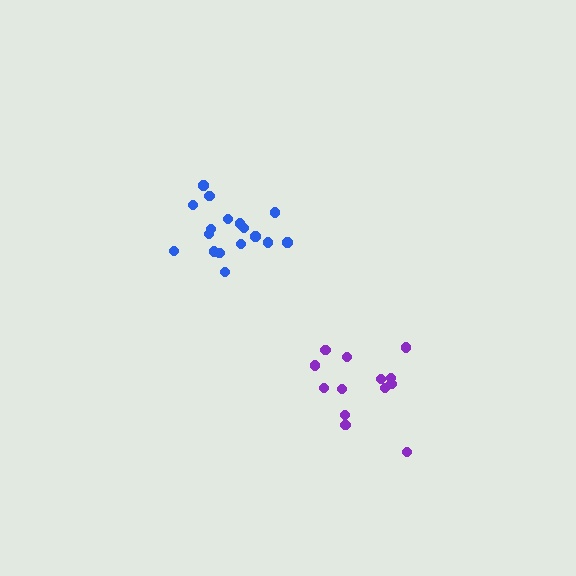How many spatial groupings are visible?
There are 2 spatial groupings.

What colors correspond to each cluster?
The clusters are colored: blue, purple.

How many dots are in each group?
Group 1: 17 dots, Group 2: 13 dots (30 total).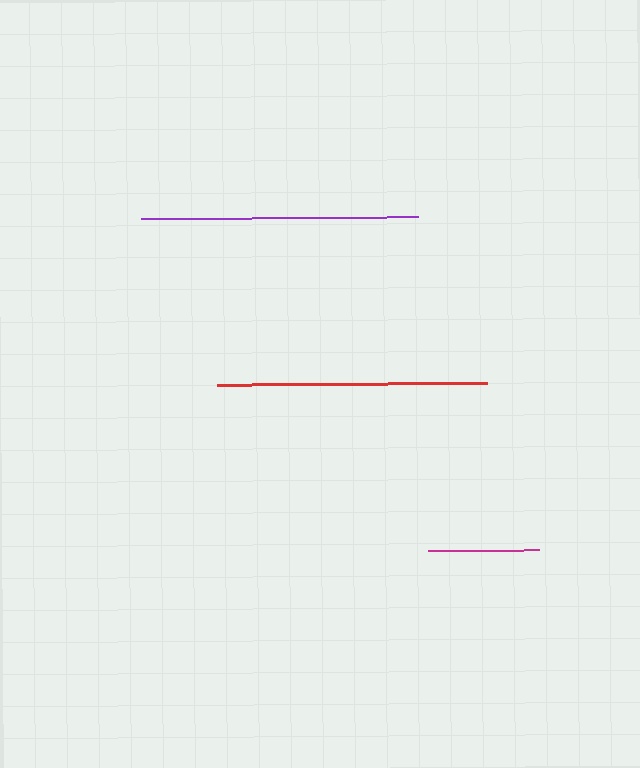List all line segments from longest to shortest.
From longest to shortest: purple, red, magenta.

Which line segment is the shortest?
The magenta line is the shortest at approximately 110 pixels.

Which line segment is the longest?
The purple line is the longest at approximately 278 pixels.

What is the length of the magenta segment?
The magenta segment is approximately 110 pixels long.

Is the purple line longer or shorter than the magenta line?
The purple line is longer than the magenta line.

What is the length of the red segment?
The red segment is approximately 270 pixels long.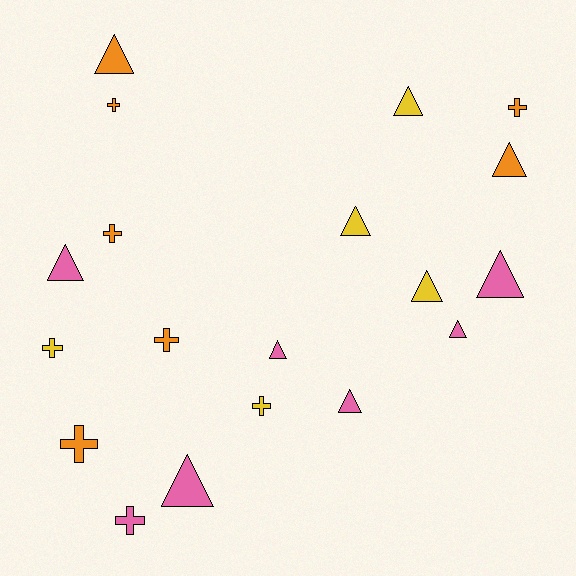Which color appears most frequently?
Orange, with 7 objects.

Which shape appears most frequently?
Triangle, with 11 objects.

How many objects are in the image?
There are 19 objects.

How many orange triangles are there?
There are 2 orange triangles.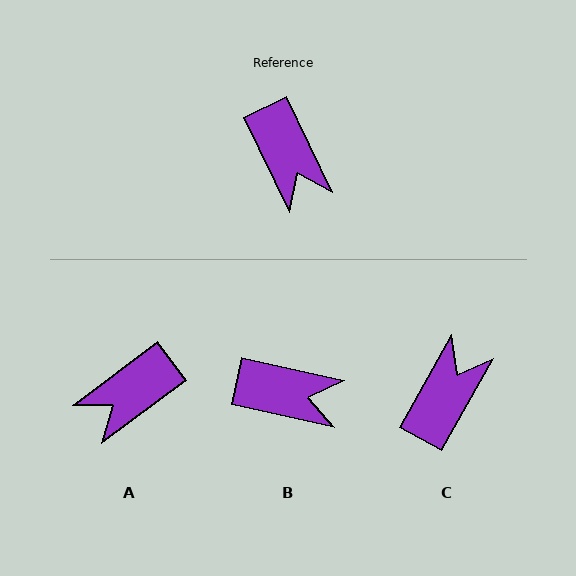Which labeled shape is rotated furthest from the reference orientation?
C, about 125 degrees away.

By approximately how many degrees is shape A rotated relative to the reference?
Approximately 79 degrees clockwise.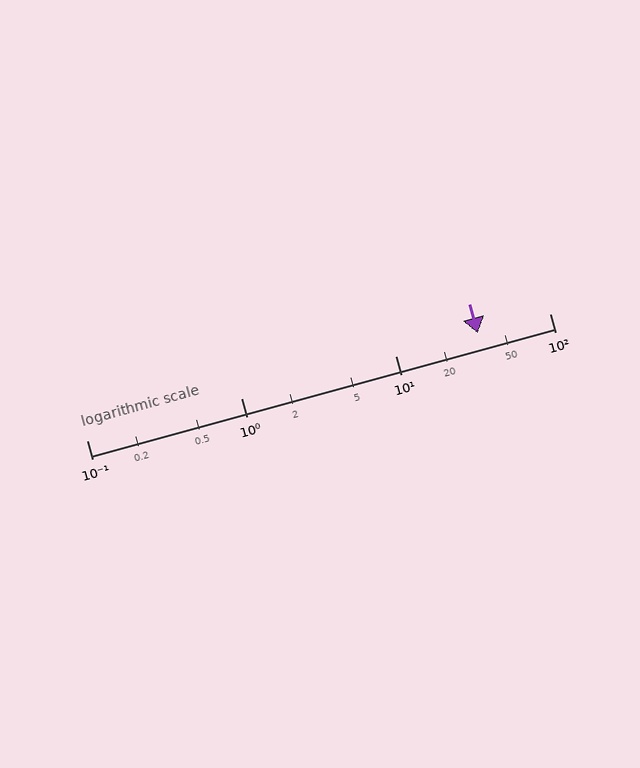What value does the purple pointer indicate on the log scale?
The pointer indicates approximately 34.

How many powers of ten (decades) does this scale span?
The scale spans 3 decades, from 0.1 to 100.